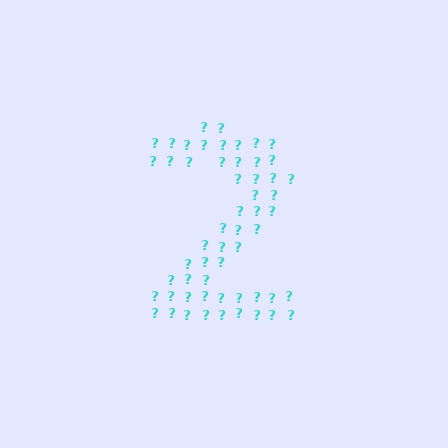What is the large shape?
The large shape is the digit 2.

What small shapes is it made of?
It is made of small question marks.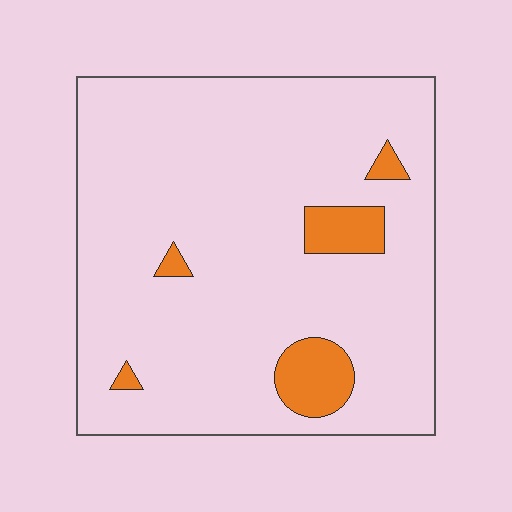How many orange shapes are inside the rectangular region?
5.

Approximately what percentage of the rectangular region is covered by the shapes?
Approximately 10%.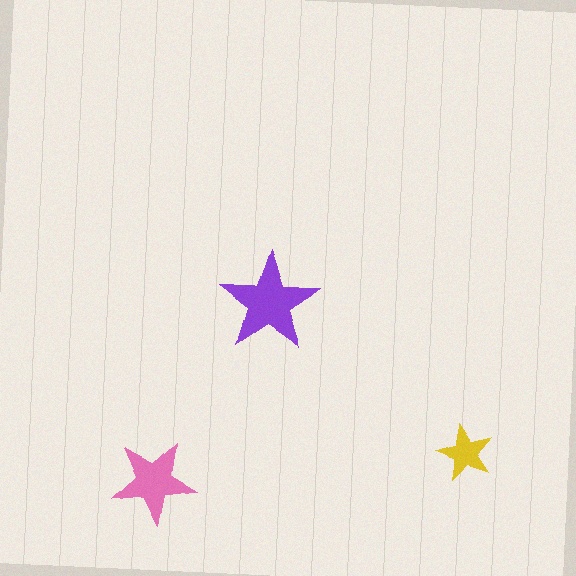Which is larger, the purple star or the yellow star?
The purple one.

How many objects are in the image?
There are 3 objects in the image.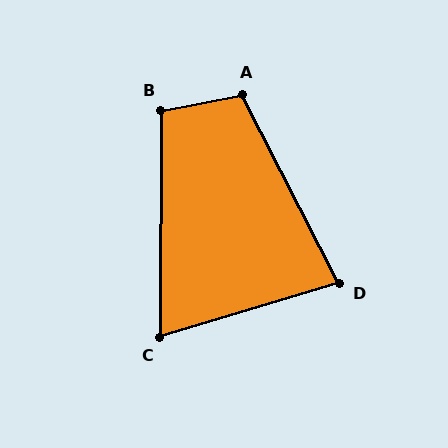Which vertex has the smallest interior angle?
C, at approximately 73 degrees.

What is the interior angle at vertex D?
Approximately 79 degrees (acute).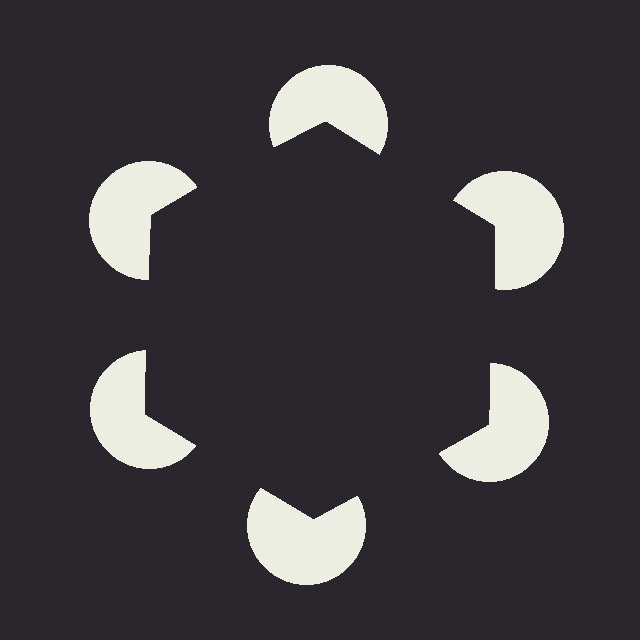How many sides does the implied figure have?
6 sides.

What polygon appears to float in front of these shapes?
An illusory hexagon — its edges are inferred from the aligned wedge cuts in the pac-man discs, not physically drawn.